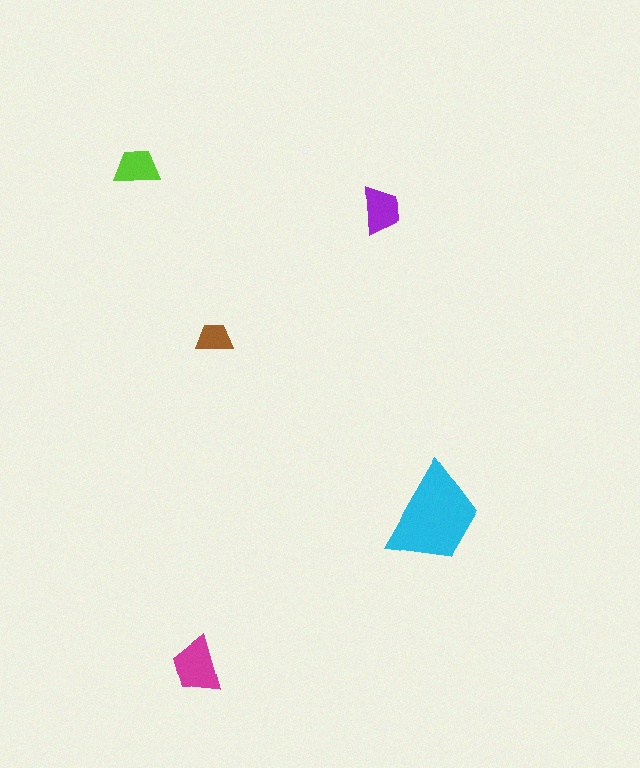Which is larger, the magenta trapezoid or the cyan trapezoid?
The cyan one.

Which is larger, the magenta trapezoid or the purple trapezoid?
The magenta one.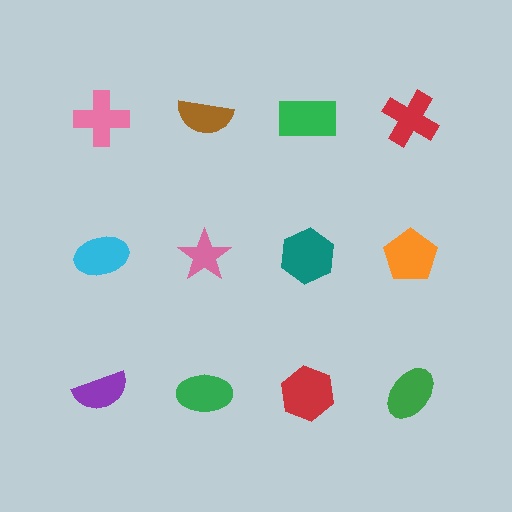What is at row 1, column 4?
A red cross.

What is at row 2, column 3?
A teal hexagon.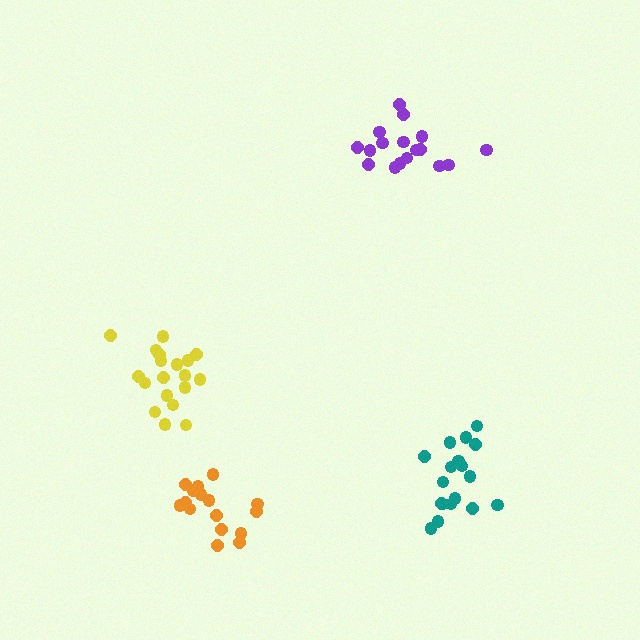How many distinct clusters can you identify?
There are 4 distinct clusters.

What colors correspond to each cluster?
The clusters are colored: yellow, teal, orange, purple.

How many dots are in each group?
Group 1: 19 dots, Group 2: 18 dots, Group 3: 16 dots, Group 4: 17 dots (70 total).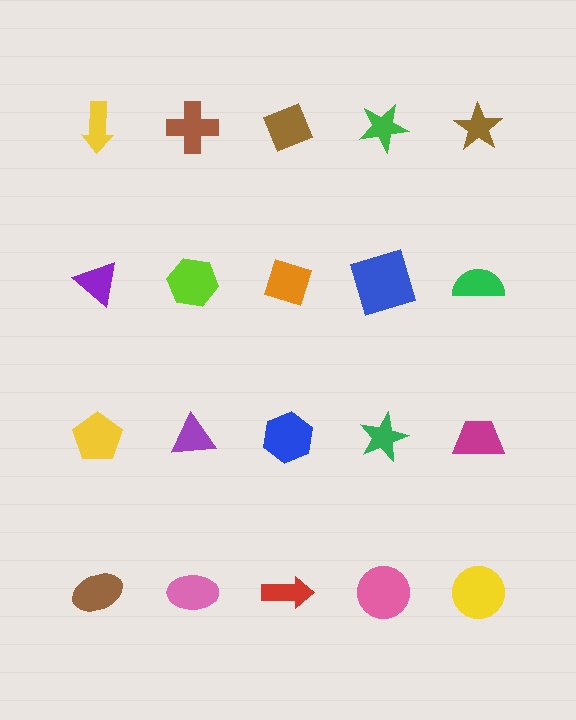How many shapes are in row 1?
5 shapes.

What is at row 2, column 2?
A lime hexagon.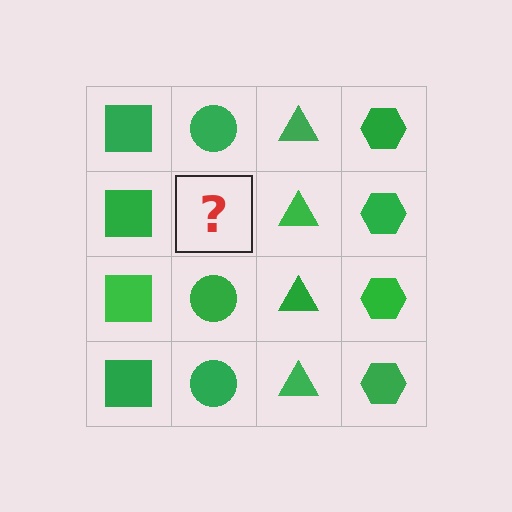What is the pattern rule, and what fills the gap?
The rule is that each column has a consistent shape. The gap should be filled with a green circle.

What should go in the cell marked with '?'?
The missing cell should contain a green circle.